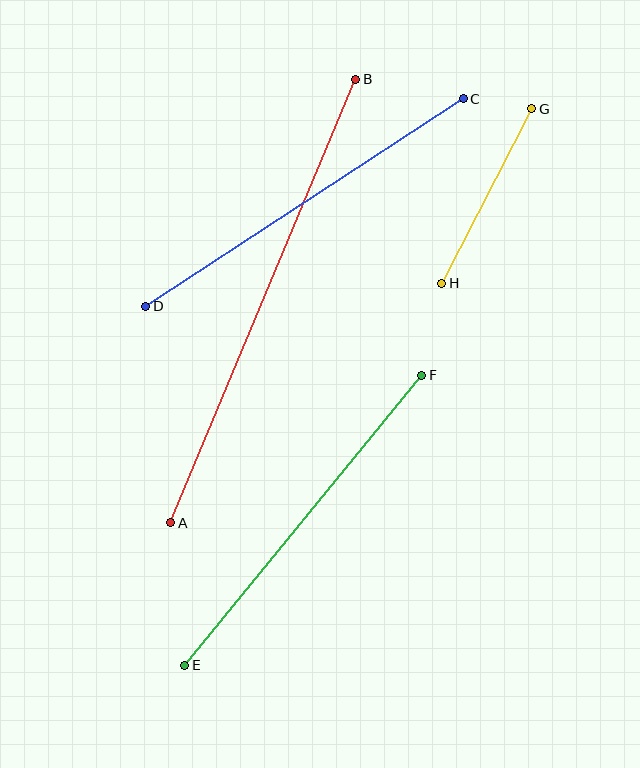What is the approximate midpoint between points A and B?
The midpoint is at approximately (263, 301) pixels.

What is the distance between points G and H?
The distance is approximately 196 pixels.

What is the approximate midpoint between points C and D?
The midpoint is at approximately (304, 202) pixels.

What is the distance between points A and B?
The distance is approximately 480 pixels.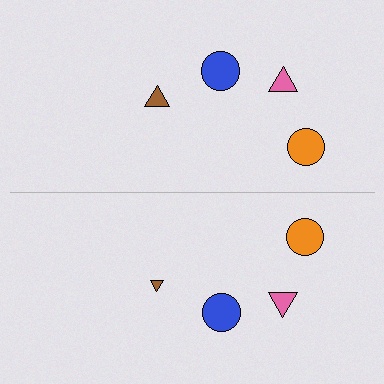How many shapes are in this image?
There are 8 shapes in this image.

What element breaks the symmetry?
The brown triangle on the bottom side has a different size than its mirror counterpart.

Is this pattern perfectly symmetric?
No, the pattern is not perfectly symmetric. The brown triangle on the bottom side has a different size than its mirror counterpart.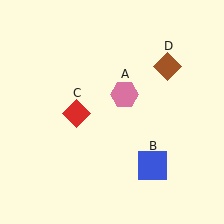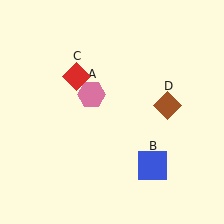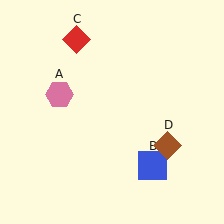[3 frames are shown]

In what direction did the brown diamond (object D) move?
The brown diamond (object D) moved down.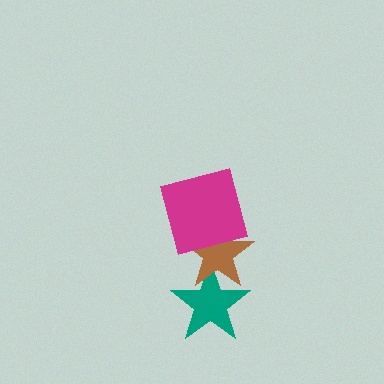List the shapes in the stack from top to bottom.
From top to bottom: the magenta square, the brown star, the teal star.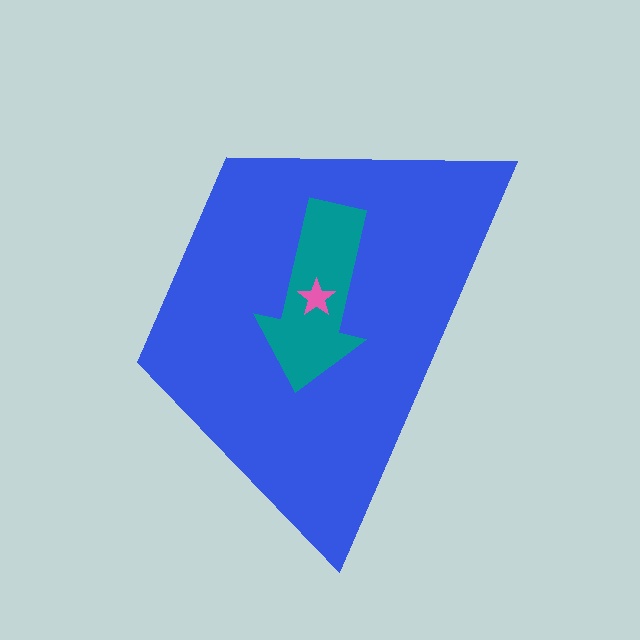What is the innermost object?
The pink star.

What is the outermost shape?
The blue trapezoid.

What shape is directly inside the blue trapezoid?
The teal arrow.